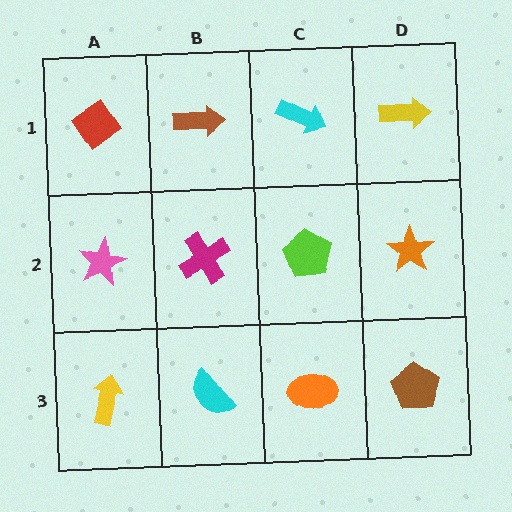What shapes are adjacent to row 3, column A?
A pink star (row 2, column A), a cyan semicircle (row 3, column B).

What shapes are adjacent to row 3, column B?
A magenta cross (row 2, column B), a yellow arrow (row 3, column A), an orange ellipse (row 3, column C).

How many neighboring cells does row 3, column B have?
3.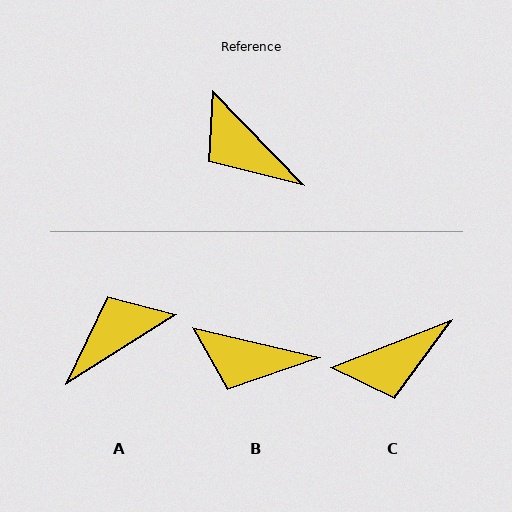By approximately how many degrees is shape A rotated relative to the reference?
Approximately 102 degrees clockwise.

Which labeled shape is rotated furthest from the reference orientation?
A, about 102 degrees away.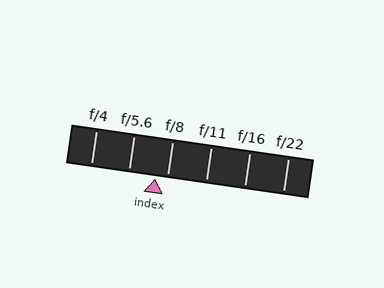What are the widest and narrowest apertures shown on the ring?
The widest aperture shown is f/4 and the narrowest is f/22.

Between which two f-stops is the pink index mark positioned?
The index mark is between f/5.6 and f/8.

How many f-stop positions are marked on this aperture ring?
There are 6 f-stop positions marked.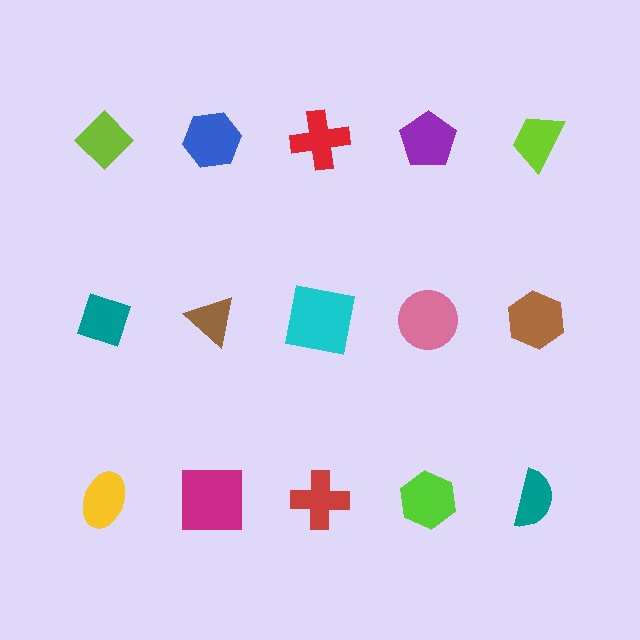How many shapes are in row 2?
5 shapes.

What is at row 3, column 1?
A yellow ellipse.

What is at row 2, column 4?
A pink circle.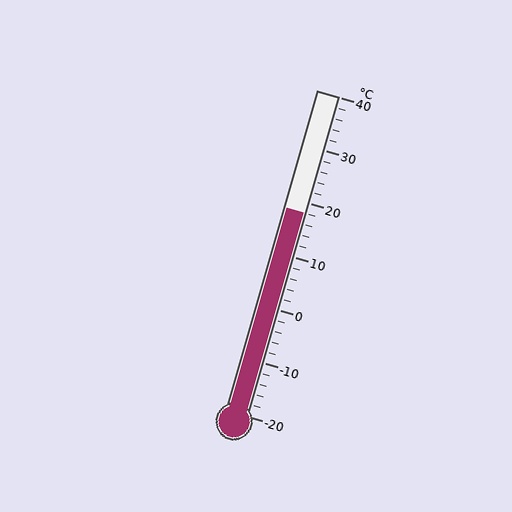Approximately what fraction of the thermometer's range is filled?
The thermometer is filled to approximately 65% of its range.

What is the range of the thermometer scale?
The thermometer scale ranges from -20°C to 40°C.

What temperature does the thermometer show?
The thermometer shows approximately 18°C.